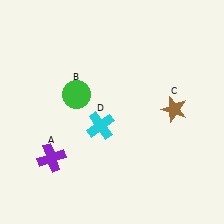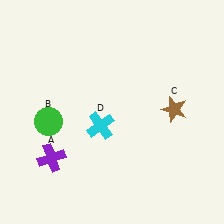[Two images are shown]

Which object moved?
The green circle (B) moved left.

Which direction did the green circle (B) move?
The green circle (B) moved left.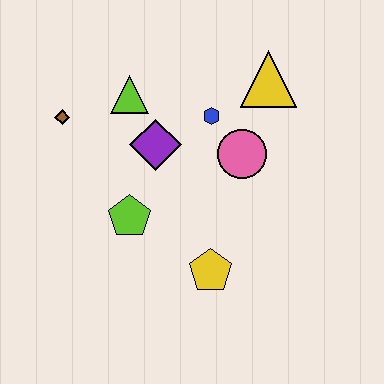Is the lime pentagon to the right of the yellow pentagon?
No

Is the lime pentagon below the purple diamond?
Yes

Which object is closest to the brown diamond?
The lime triangle is closest to the brown diamond.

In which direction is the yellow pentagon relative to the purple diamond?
The yellow pentagon is below the purple diamond.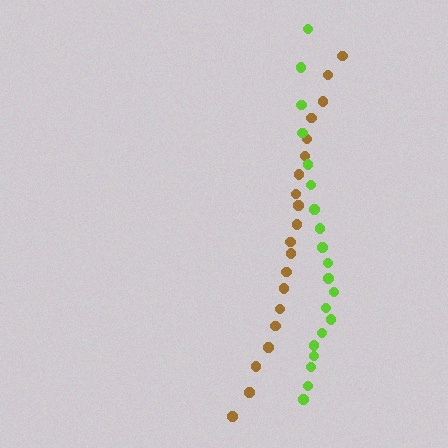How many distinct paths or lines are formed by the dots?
There are 2 distinct paths.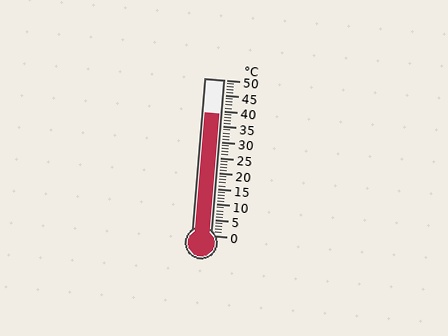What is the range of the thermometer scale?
The thermometer scale ranges from 0°C to 50°C.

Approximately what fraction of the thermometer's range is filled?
The thermometer is filled to approximately 80% of its range.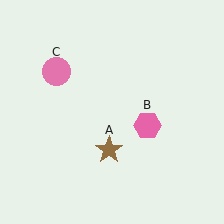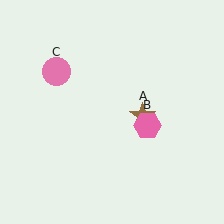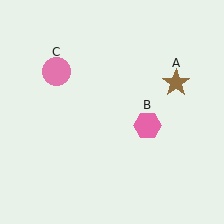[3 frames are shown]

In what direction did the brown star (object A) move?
The brown star (object A) moved up and to the right.